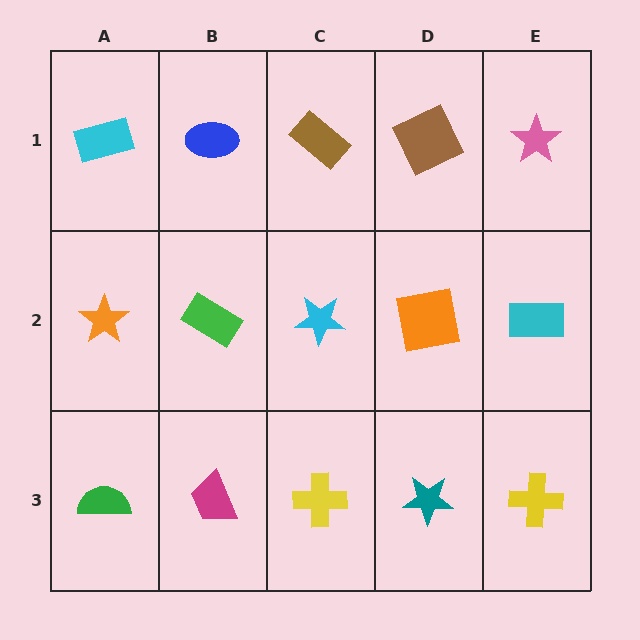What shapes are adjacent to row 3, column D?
An orange square (row 2, column D), a yellow cross (row 3, column C), a yellow cross (row 3, column E).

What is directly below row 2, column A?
A green semicircle.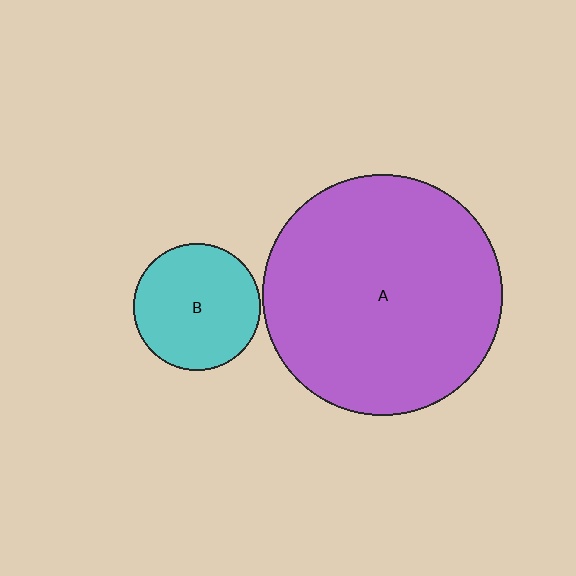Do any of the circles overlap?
No, none of the circles overlap.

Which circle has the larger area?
Circle A (purple).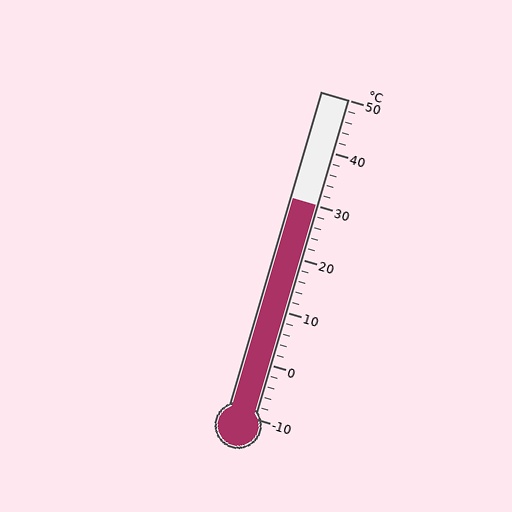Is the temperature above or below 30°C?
The temperature is at 30°C.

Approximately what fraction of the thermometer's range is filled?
The thermometer is filled to approximately 65% of its range.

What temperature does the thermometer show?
The thermometer shows approximately 30°C.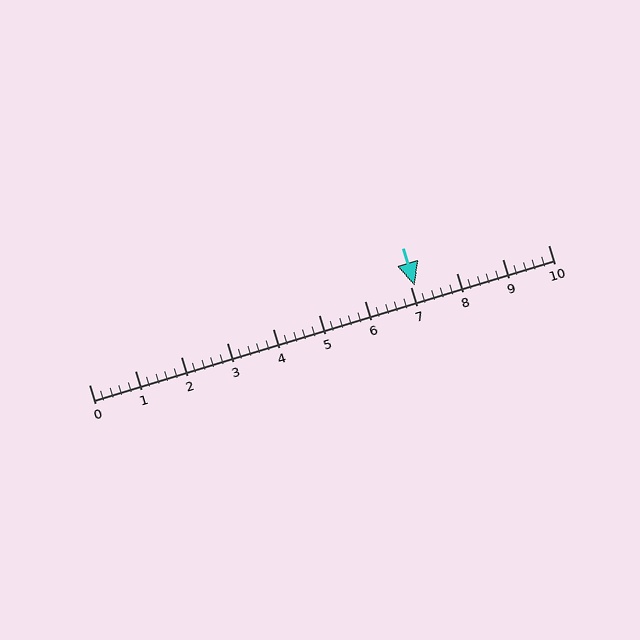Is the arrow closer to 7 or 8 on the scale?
The arrow is closer to 7.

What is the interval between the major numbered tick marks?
The major tick marks are spaced 1 units apart.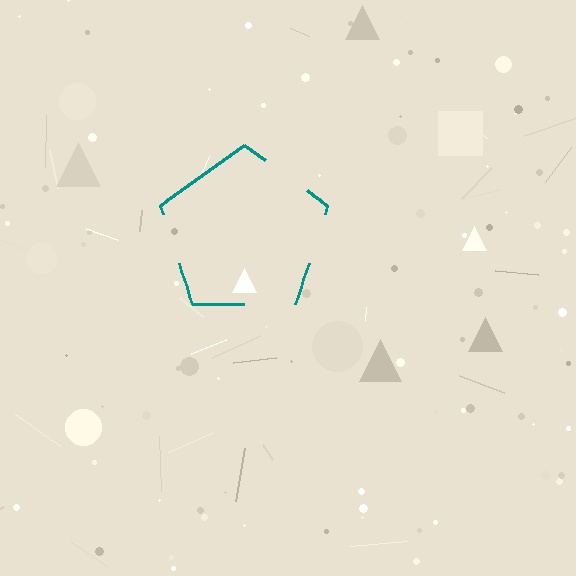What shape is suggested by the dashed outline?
The dashed outline suggests a pentagon.